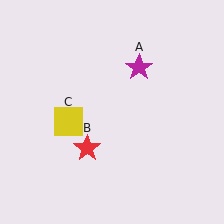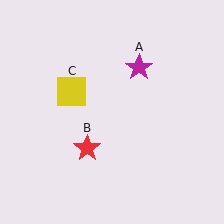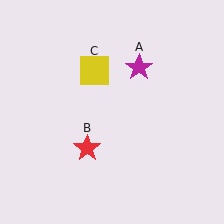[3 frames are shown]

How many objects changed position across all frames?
1 object changed position: yellow square (object C).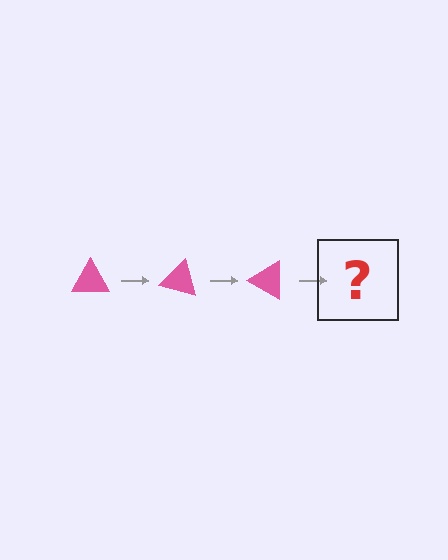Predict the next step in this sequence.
The next step is a pink triangle rotated 45 degrees.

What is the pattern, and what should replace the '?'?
The pattern is that the triangle rotates 15 degrees each step. The '?' should be a pink triangle rotated 45 degrees.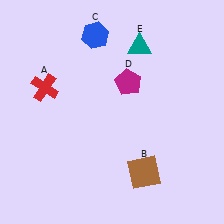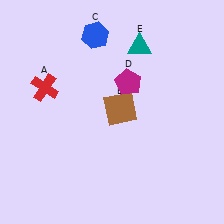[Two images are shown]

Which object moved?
The brown square (B) moved up.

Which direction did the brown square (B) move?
The brown square (B) moved up.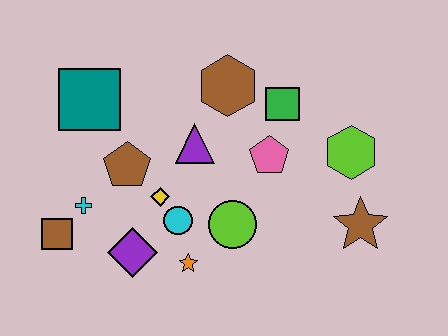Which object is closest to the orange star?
The cyan circle is closest to the orange star.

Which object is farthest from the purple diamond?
The lime hexagon is farthest from the purple diamond.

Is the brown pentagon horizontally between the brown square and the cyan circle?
Yes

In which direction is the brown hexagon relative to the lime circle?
The brown hexagon is above the lime circle.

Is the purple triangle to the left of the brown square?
No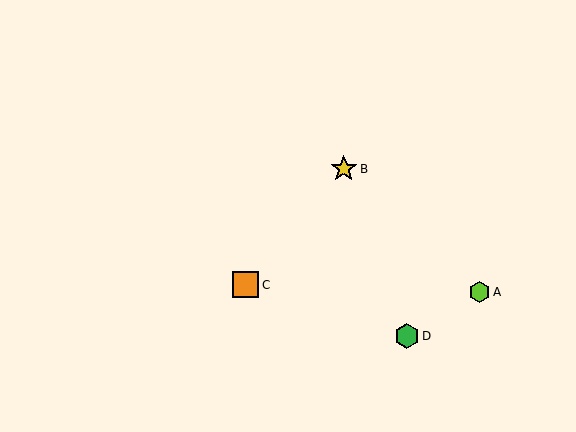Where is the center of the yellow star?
The center of the yellow star is at (344, 169).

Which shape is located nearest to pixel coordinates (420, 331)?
The green hexagon (labeled D) at (407, 336) is nearest to that location.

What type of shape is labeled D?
Shape D is a green hexagon.